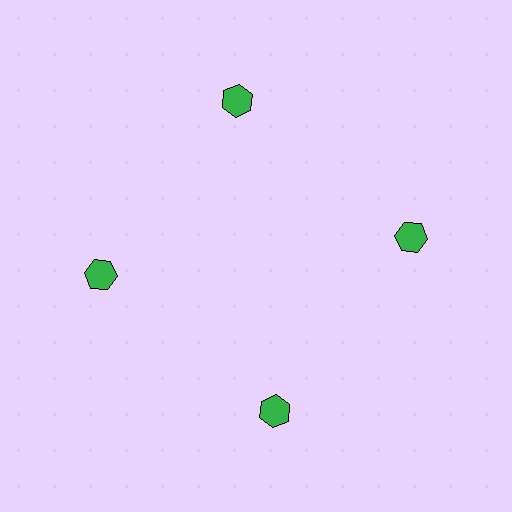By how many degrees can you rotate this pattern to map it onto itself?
The pattern maps onto itself every 90 degrees of rotation.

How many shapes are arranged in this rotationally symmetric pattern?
There are 4 shapes, arranged in 4 groups of 1.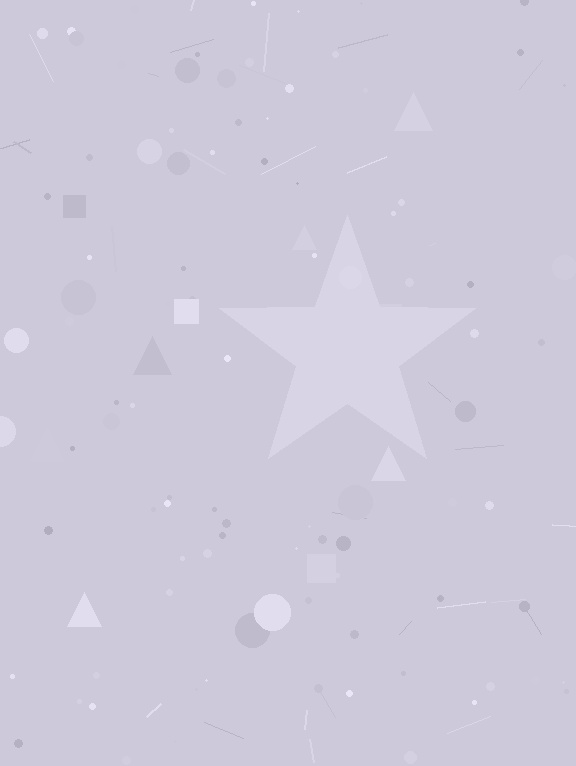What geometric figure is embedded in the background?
A star is embedded in the background.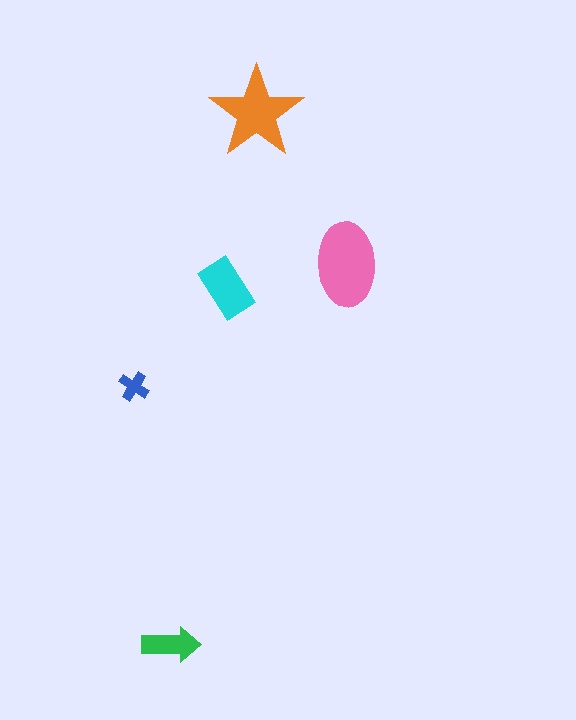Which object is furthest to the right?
The pink ellipse is rightmost.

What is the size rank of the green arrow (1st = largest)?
4th.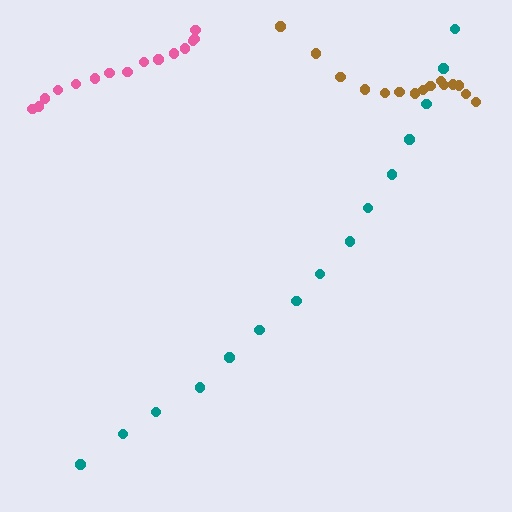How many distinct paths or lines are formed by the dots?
There are 3 distinct paths.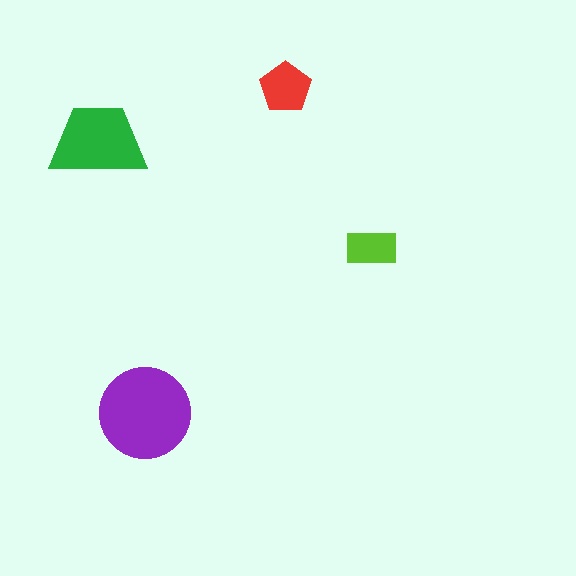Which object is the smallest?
The lime rectangle.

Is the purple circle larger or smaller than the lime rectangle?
Larger.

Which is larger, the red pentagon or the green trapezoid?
The green trapezoid.